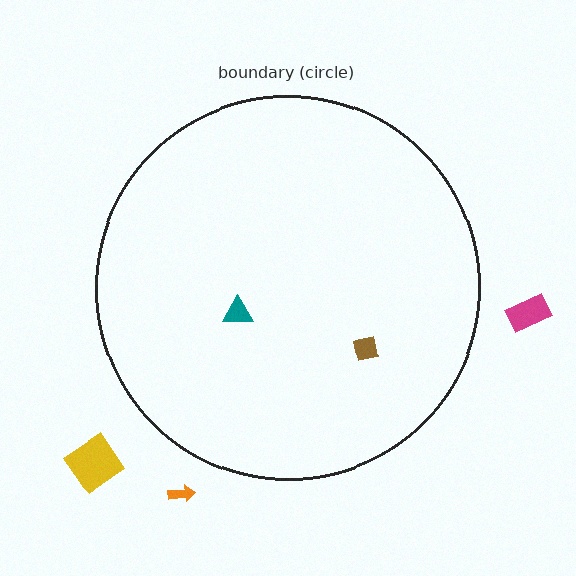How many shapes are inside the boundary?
2 inside, 3 outside.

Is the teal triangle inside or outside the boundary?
Inside.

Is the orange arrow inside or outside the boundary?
Outside.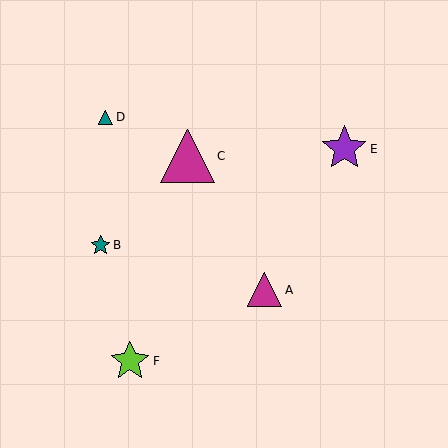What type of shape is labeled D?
Shape D is a teal triangle.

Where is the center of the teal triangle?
The center of the teal triangle is at (106, 117).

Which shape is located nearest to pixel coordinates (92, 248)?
The teal star (labeled B) at (101, 245) is nearest to that location.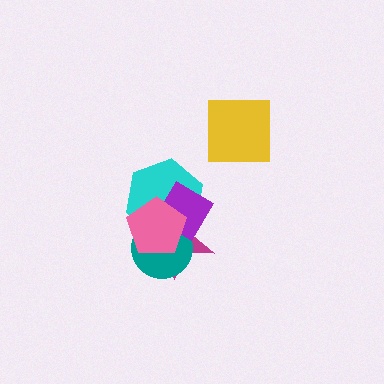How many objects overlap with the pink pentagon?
4 objects overlap with the pink pentagon.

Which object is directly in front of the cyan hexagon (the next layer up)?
The purple diamond is directly in front of the cyan hexagon.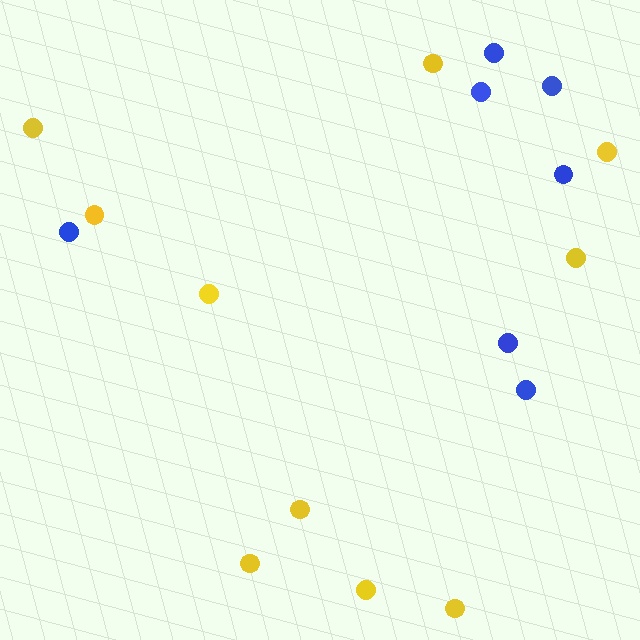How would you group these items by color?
There are 2 groups: one group of blue circles (7) and one group of yellow circles (10).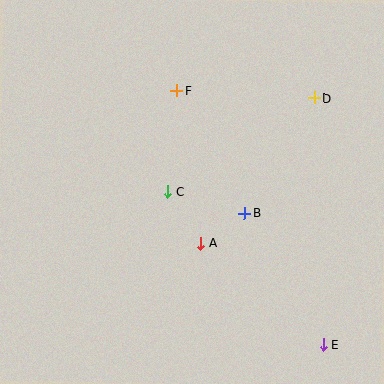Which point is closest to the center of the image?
Point C at (168, 191) is closest to the center.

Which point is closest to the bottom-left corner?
Point A is closest to the bottom-left corner.